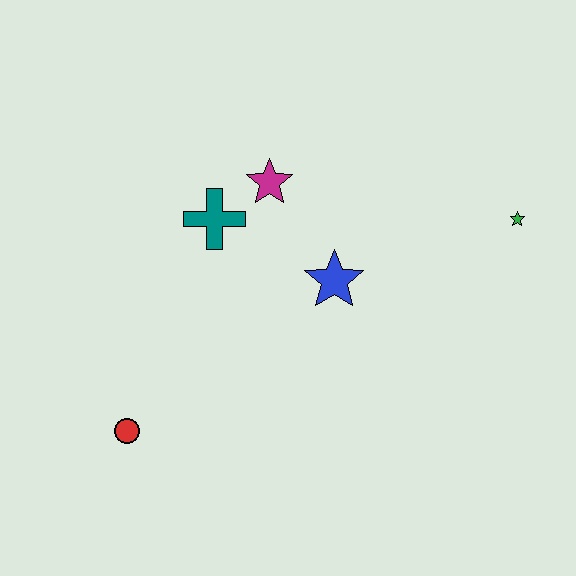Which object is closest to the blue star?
The magenta star is closest to the blue star.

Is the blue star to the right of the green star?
No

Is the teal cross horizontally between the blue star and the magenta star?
No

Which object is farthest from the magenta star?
The red circle is farthest from the magenta star.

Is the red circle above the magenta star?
No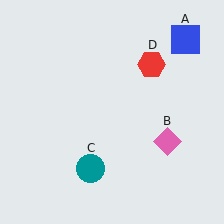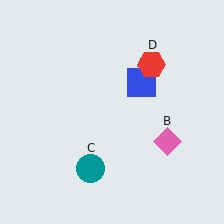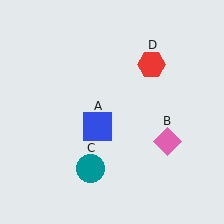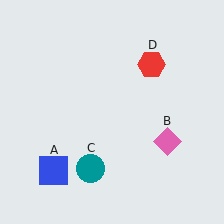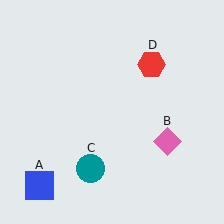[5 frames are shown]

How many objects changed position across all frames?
1 object changed position: blue square (object A).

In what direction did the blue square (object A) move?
The blue square (object A) moved down and to the left.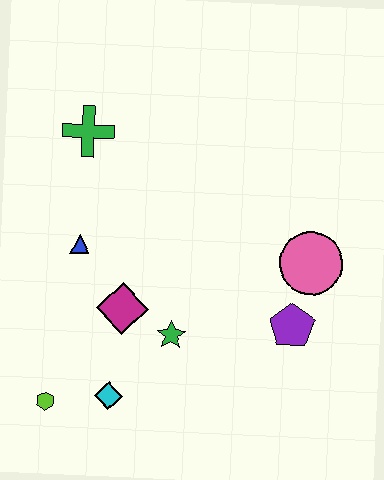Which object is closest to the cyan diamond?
The lime hexagon is closest to the cyan diamond.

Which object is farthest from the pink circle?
The lime hexagon is farthest from the pink circle.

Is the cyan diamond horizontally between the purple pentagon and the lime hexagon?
Yes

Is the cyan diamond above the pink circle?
No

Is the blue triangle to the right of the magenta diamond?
No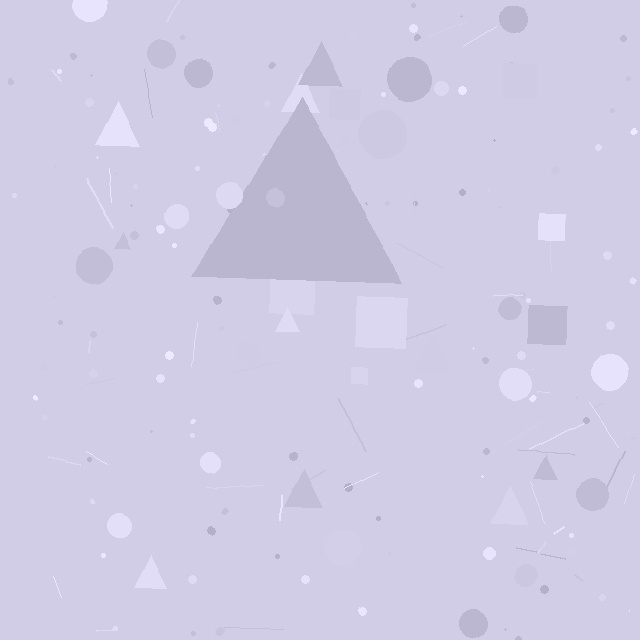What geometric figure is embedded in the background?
A triangle is embedded in the background.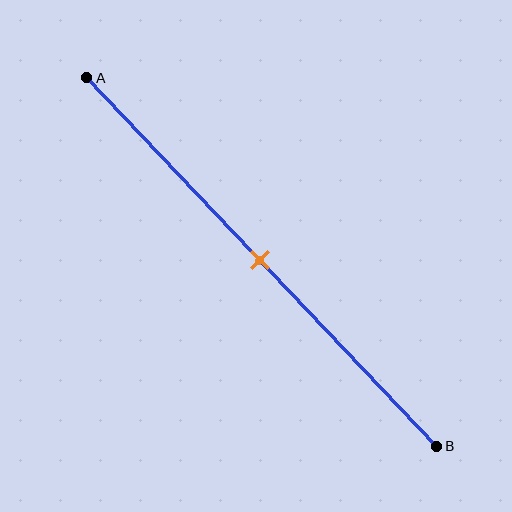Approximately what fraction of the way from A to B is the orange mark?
The orange mark is approximately 50% of the way from A to B.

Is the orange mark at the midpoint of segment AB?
Yes, the mark is approximately at the midpoint.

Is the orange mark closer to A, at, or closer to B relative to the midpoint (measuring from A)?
The orange mark is approximately at the midpoint of segment AB.